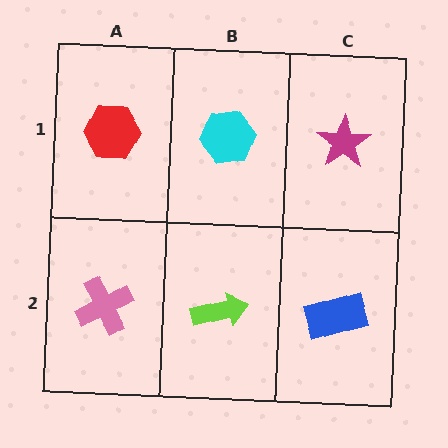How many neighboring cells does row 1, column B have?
3.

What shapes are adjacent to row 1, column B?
A lime arrow (row 2, column B), a red hexagon (row 1, column A), a magenta star (row 1, column C).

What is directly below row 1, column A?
A pink cross.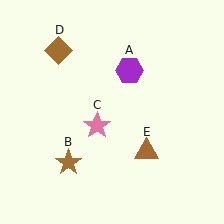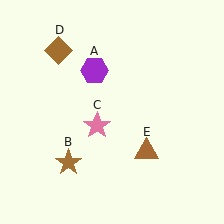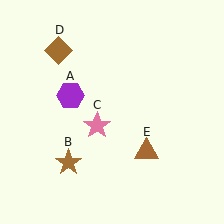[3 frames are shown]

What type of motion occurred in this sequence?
The purple hexagon (object A) rotated counterclockwise around the center of the scene.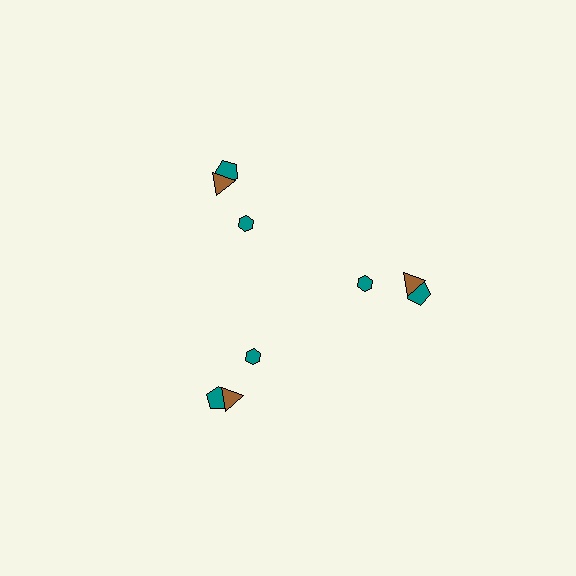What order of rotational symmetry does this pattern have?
This pattern has 3-fold rotational symmetry.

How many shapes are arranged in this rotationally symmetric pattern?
There are 9 shapes, arranged in 3 groups of 3.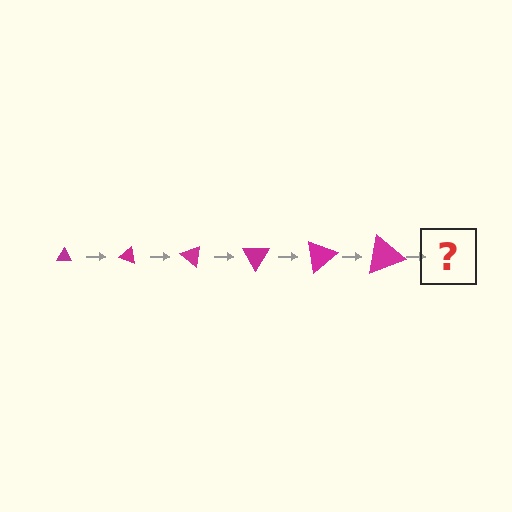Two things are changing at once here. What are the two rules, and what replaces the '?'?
The two rules are that the triangle grows larger each step and it rotates 20 degrees each step. The '?' should be a triangle, larger than the previous one and rotated 120 degrees from the start.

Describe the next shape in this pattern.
It should be a triangle, larger than the previous one and rotated 120 degrees from the start.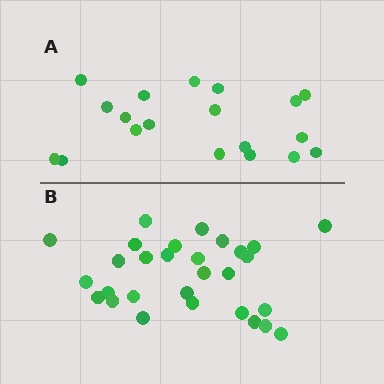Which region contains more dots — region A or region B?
Region B (the bottom region) has more dots.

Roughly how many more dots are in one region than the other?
Region B has roughly 10 or so more dots than region A.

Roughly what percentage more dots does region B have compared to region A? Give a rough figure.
About 55% more.